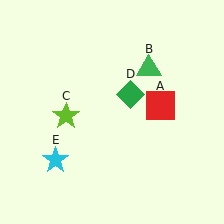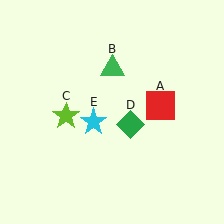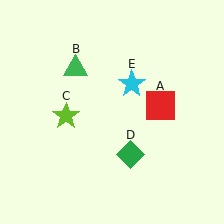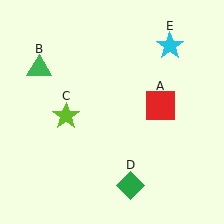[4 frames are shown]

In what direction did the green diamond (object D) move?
The green diamond (object D) moved down.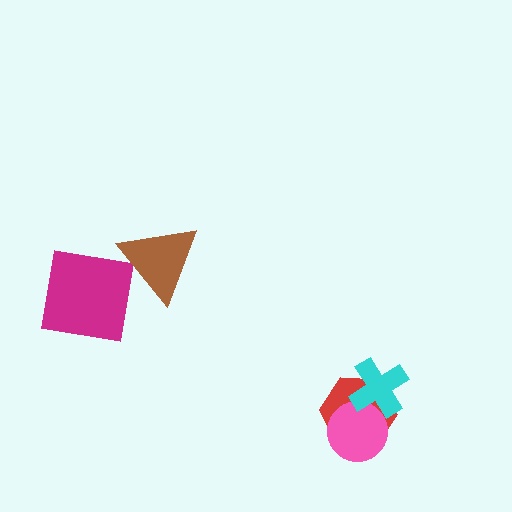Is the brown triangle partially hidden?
No, no other shape covers it.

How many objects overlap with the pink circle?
2 objects overlap with the pink circle.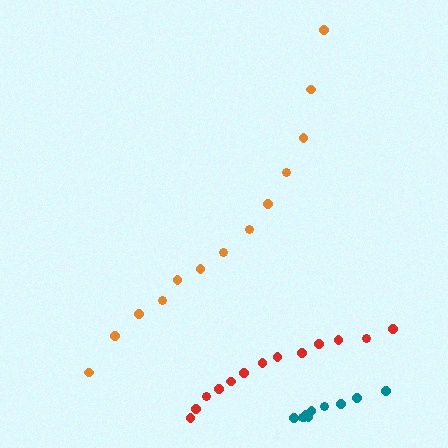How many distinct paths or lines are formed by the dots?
There are 3 distinct paths.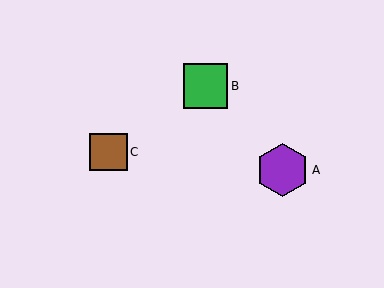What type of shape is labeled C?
Shape C is a brown square.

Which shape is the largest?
The purple hexagon (labeled A) is the largest.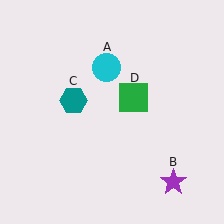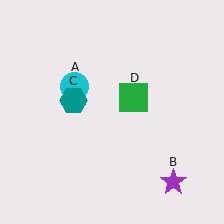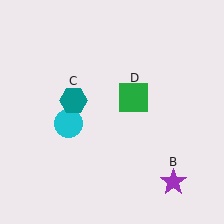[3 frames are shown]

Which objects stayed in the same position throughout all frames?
Purple star (object B) and teal hexagon (object C) and green square (object D) remained stationary.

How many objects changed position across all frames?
1 object changed position: cyan circle (object A).